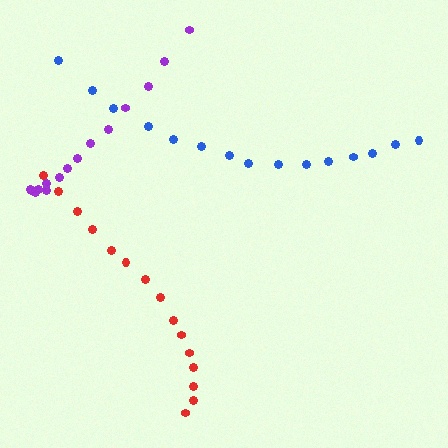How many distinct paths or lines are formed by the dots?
There are 3 distinct paths.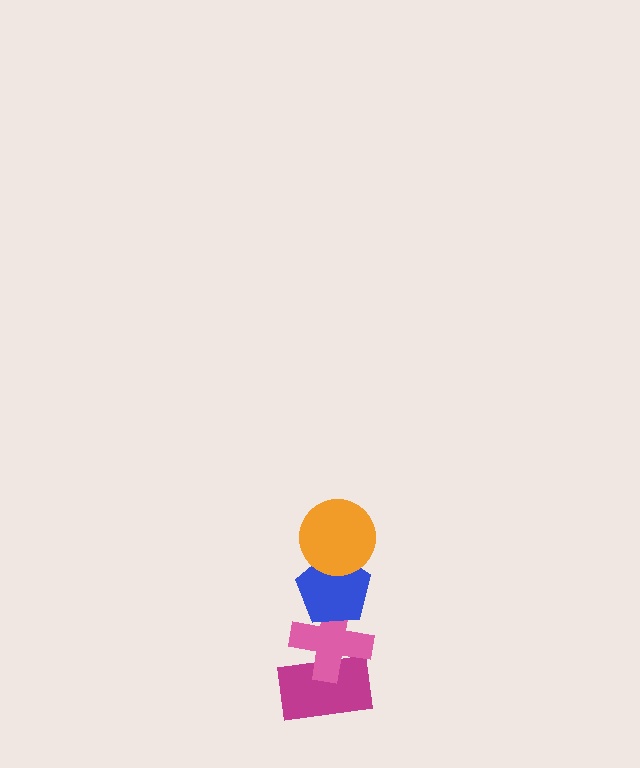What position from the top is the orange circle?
The orange circle is 1st from the top.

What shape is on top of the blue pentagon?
The orange circle is on top of the blue pentagon.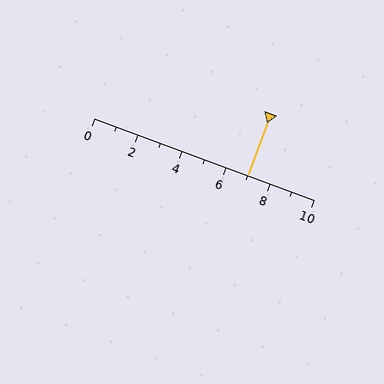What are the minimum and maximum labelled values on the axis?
The axis runs from 0 to 10.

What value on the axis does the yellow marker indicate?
The marker indicates approximately 7.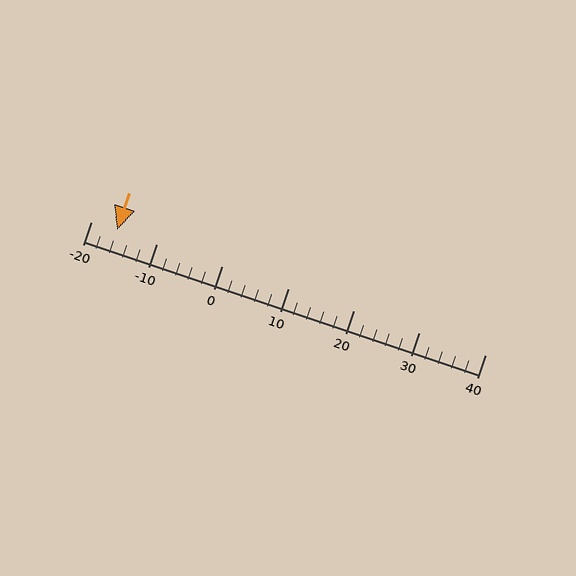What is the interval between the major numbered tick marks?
The major tick marks are spaced 10 units apart.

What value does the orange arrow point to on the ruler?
The orange arrow points to approximately -16.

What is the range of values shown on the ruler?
The ruler shows values from -20 to 40.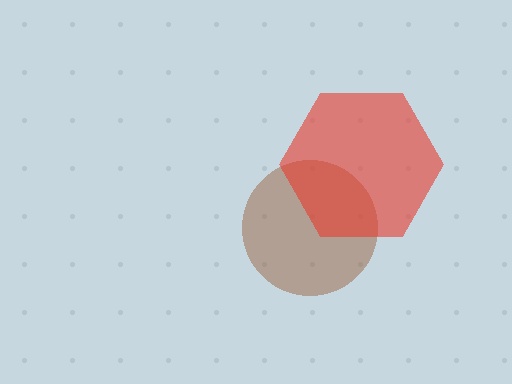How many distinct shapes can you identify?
There are 2 distinct shapes: a brown circle, a red hexagon.